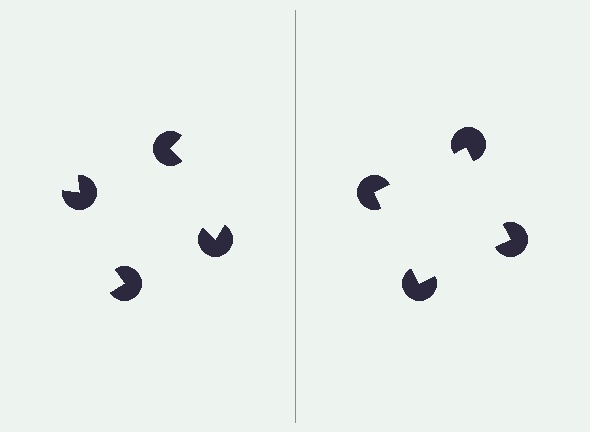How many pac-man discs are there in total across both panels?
8 — 4 on each side.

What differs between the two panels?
The pac-man discs are positioned identically on both sides; only the wedge orientations differ. On the right they align to a square; on the left they are misaligned.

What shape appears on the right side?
An illusory square.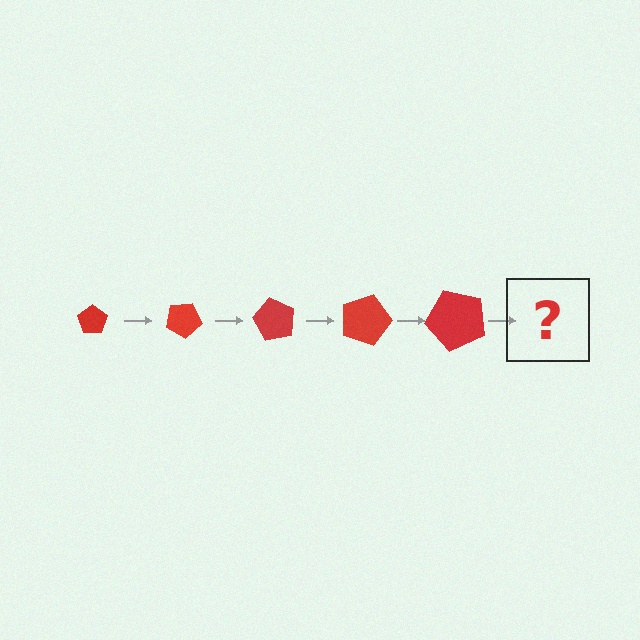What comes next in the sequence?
The next element should be a pentagon, larger than the previous one and rotated 150 degrees from the start.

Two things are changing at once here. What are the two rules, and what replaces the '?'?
The two rules are that the pentagon grows larger each step and it rotates 30 degrees each step. The '?' should be a pentagon, larger than the previous one and rotated 150 degrees from the start.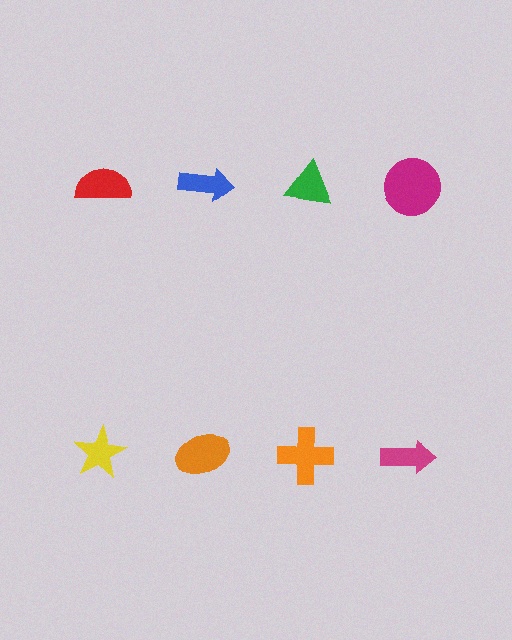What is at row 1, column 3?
A green triangle.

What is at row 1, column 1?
A red semicircle.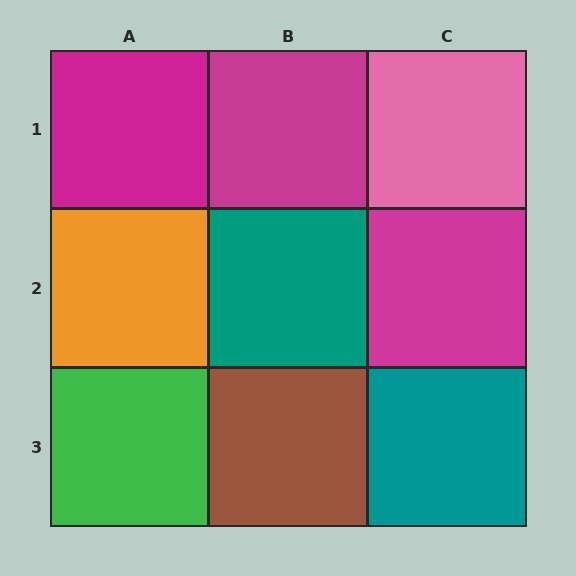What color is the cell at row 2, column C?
Magenta.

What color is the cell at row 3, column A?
Green.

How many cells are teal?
2 cells are teal.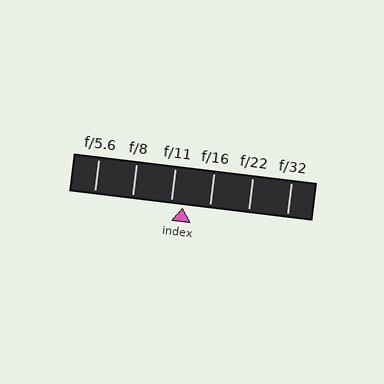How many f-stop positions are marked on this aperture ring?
There are 6 f-stop positions marked.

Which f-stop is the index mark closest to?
The index mark is closest to f/11.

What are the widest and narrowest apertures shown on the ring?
The widest aperture shown is f/5.6 and the narrowest is f/32.